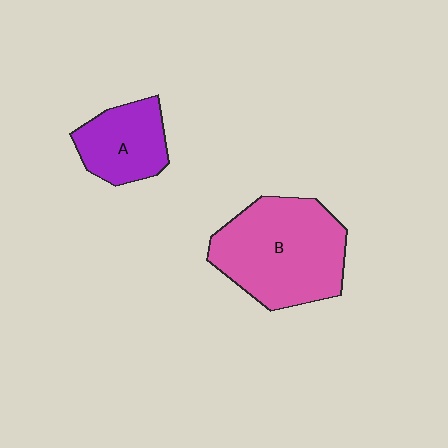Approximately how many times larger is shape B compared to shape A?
Approximately 1.9 times.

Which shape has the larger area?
Shape B (pink).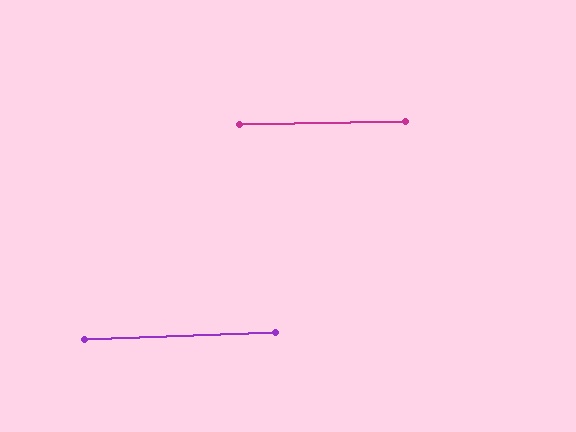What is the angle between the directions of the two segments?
Approximately 1 degree.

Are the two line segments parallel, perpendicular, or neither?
Parallel — their directions differ by only 0.7°.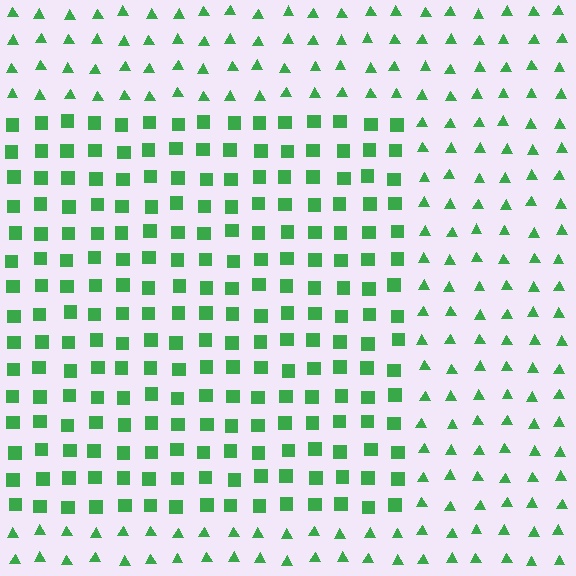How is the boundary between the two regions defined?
The boundary is defined by a change in element shape: squares inside vs. triangles outside. All elements share the same color and spacing.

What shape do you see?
I see a rectangle.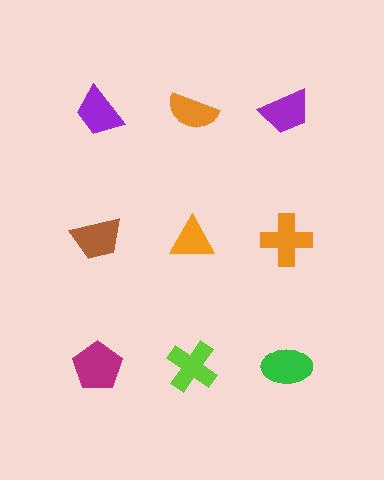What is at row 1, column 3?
A purple trapezoid.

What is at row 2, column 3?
An orange cross.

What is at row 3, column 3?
A green ellipse.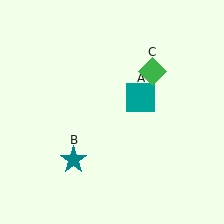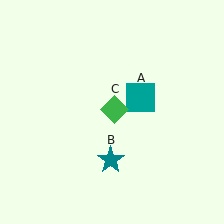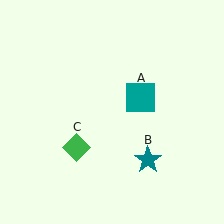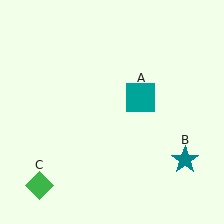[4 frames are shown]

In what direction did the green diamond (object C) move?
The green diamond (object C) moved down and to the left.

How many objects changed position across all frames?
2 objects changed position: teal star (object B), green diamond (object C).